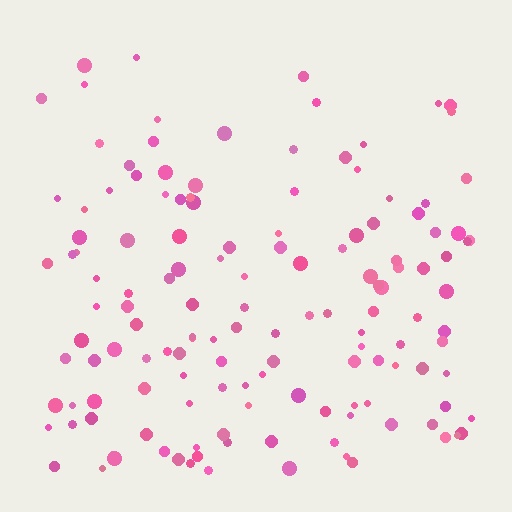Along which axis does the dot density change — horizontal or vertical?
Vertical.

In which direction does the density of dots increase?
From top to bottom, with the bottom side densest.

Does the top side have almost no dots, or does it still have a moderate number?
Still a moderate number, just noticeably fewer than the bottom.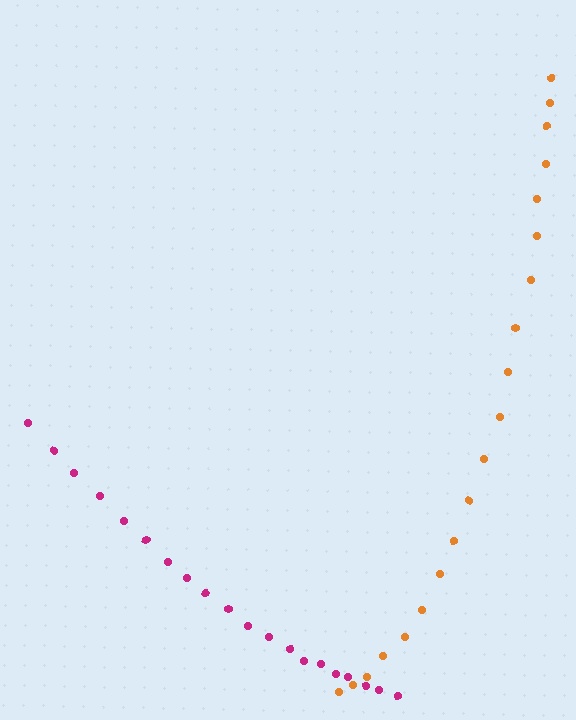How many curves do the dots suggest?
There are 2 distinct paths.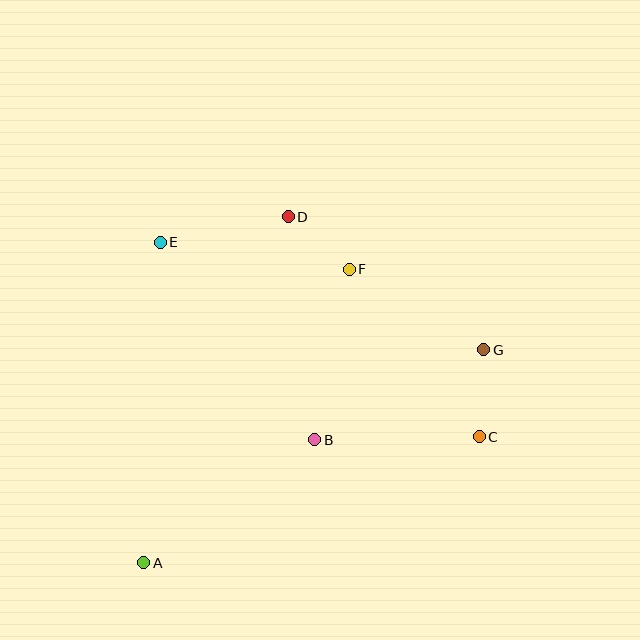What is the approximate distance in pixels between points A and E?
The distance between A and E is approximately 321 pixels.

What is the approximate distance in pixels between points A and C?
The distance between A and C is approximately 359 pixels.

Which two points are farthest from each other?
Points A and G are farthest from each other.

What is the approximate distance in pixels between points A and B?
The distance between A and B is approximately 211 pixels.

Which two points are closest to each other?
Points D and F are closest to each other.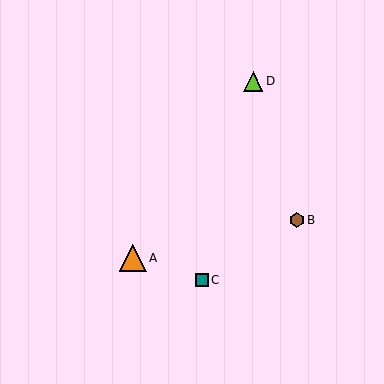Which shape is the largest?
The orange triangle (labeled A) is the largest.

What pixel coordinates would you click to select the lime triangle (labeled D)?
Click at (253, 81) to select the lime triangle D.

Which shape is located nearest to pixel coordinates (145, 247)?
The orange triangle (labeled A) at (133, 258) is nearest to that location.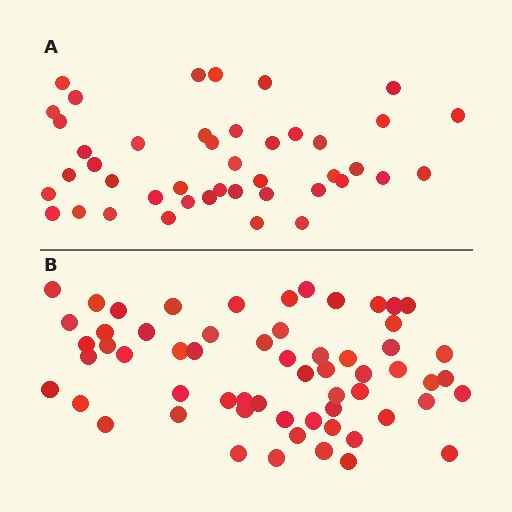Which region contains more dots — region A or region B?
Region B (the bottom region) has more dots.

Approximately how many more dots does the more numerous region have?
Region B has approximately 15 more dots than region A.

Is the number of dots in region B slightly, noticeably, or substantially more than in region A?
Region B has noticeably more, but not dramatically so. The ratio is roughly 1.4 to 1.